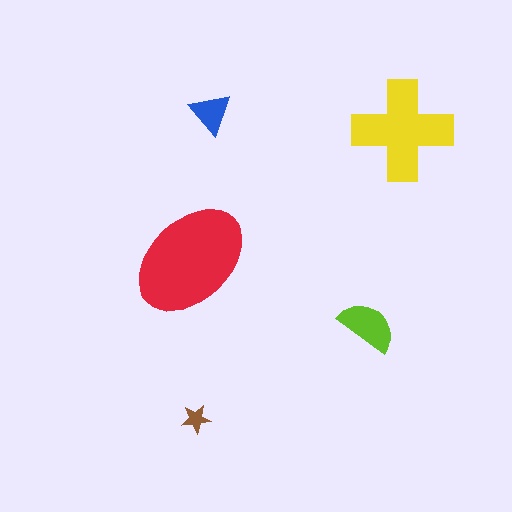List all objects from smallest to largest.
The brown star, the blue triangle, the lime semicircle, the yellow cross, the red ellipse.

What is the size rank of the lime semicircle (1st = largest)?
3rd.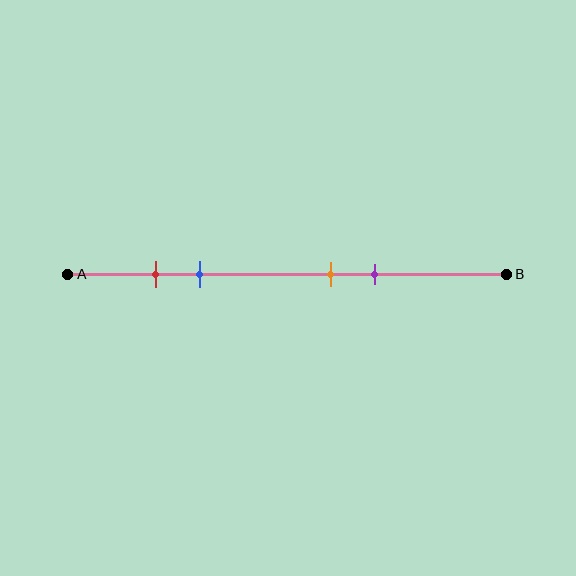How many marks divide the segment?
There are 4 marks dividing the segment.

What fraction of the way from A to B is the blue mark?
The blue mark is approximately 30% (0.3) of the way from A to B.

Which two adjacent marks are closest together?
The red and blue marks are the closest adjacent pair.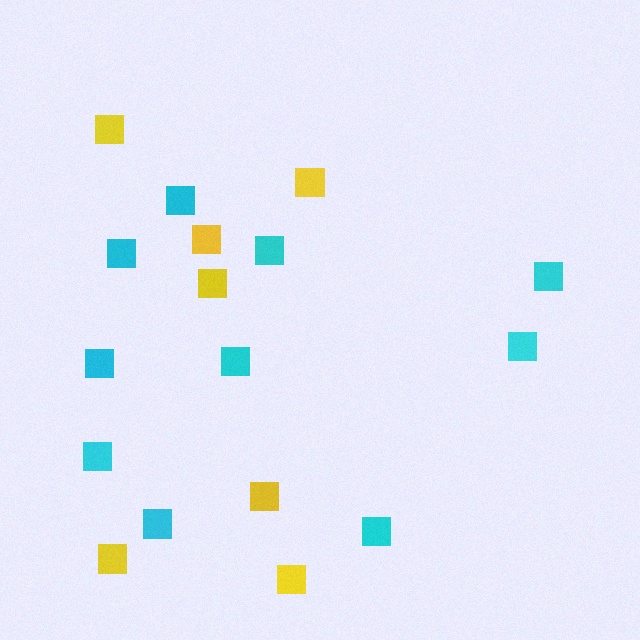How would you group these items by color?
There are 2 groups: one group of yellow squares (7) and one group of cyan squares (10).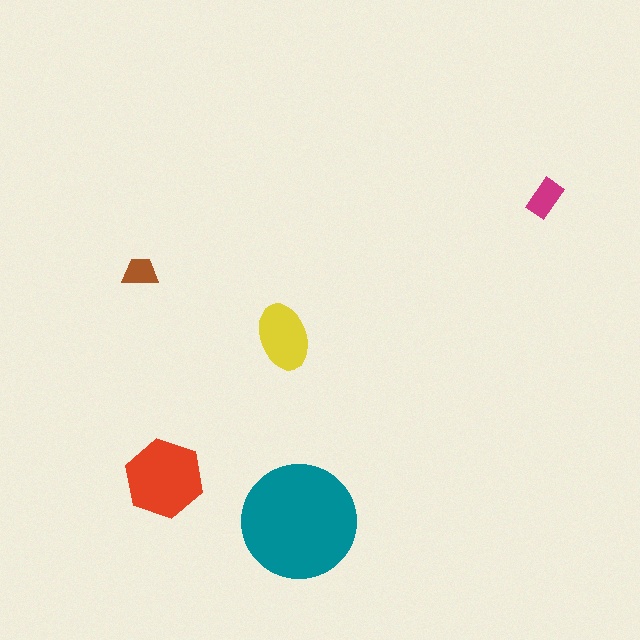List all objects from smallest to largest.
The brown trapezoid, the magenta rectangle, the yellow ellipse, the red hexagon, the teal circle.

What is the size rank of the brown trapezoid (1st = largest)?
5th.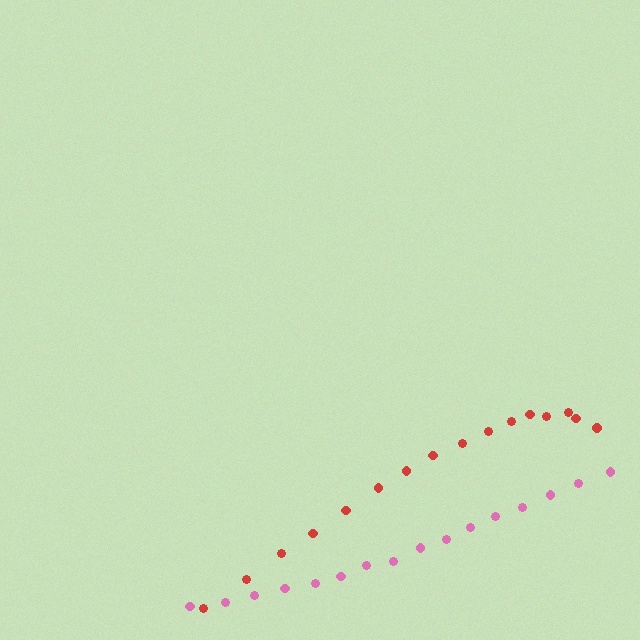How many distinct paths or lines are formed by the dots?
There are 2 distinct paths.